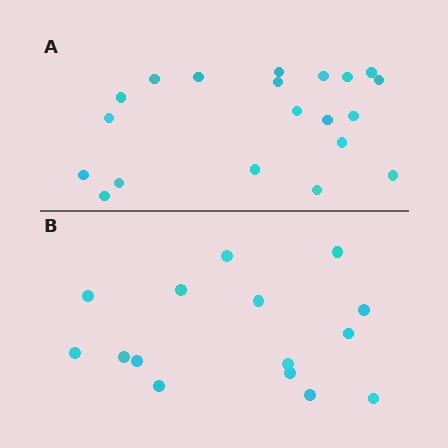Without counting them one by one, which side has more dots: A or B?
Region A (the top region) has more dots.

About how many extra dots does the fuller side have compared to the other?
Region A has about 5 more dots than region B.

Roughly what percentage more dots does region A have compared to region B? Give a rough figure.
About 35% more.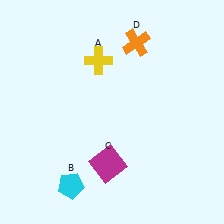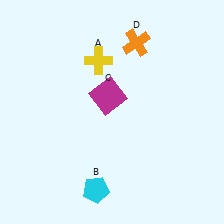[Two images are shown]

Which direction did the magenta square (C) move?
The magenta square (C) moved up.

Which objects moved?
The objects that moved are: the cyan pentagon (B), the magenta square (C).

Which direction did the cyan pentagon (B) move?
The cyan pentagon (B) moved right.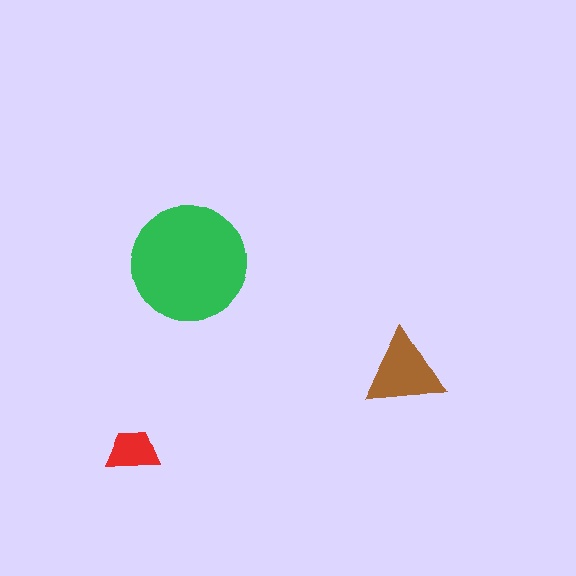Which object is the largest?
The green circle.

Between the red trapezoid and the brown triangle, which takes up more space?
The brown triangle.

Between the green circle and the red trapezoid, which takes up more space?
The green circle.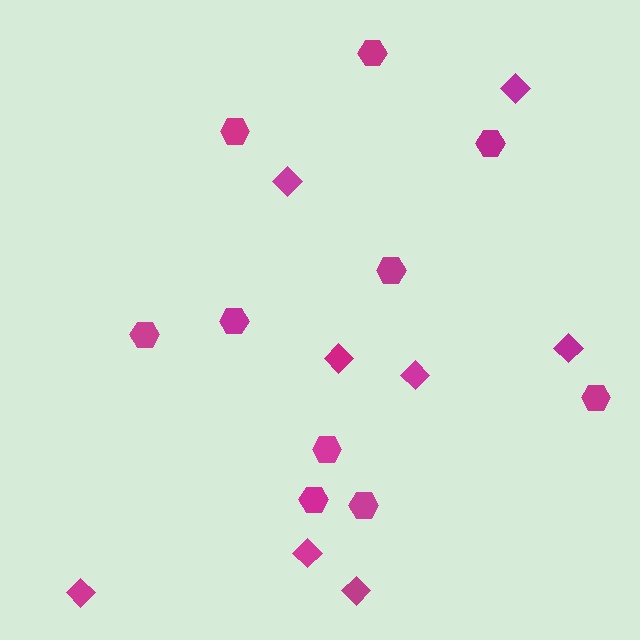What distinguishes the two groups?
There are 2 groups: one group of hexagons (10) and one group of diamonds (8).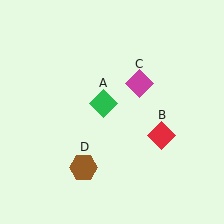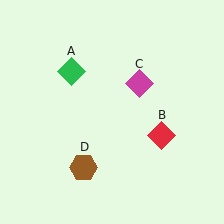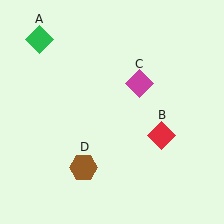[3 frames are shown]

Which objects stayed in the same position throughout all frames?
Red diamond (object B) and magenta diamond (object C) and brown hexagon (object D) remained stationary.